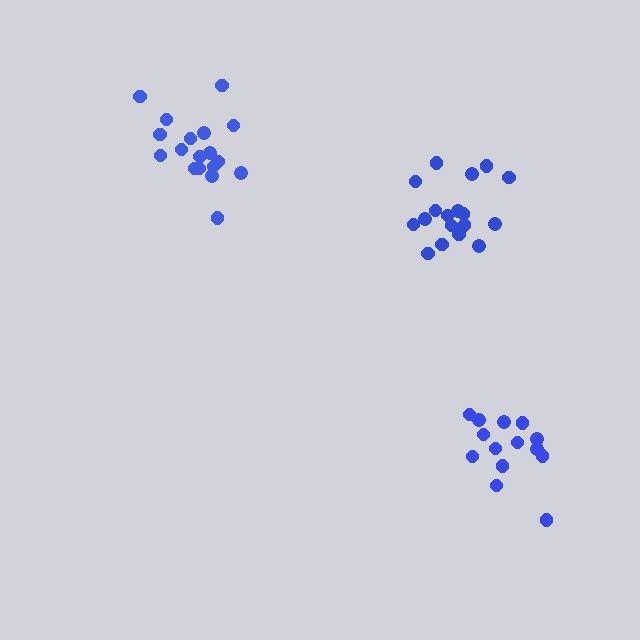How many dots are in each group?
Group 1: 18 dots, Group 2: 14 dots, Group 3: 18 dots (50 total).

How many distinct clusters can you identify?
There are 3 distinct clusters.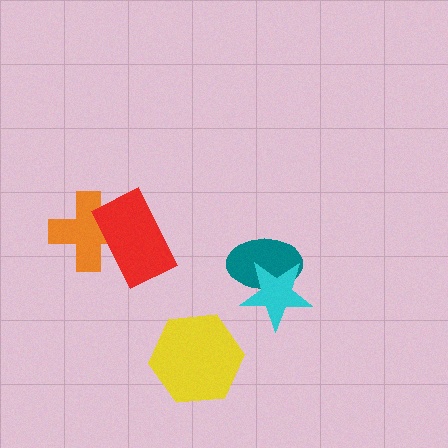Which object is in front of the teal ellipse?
The cyan star is in front of the teal ellipse.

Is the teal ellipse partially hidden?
Yes, it is partially covered by another shape.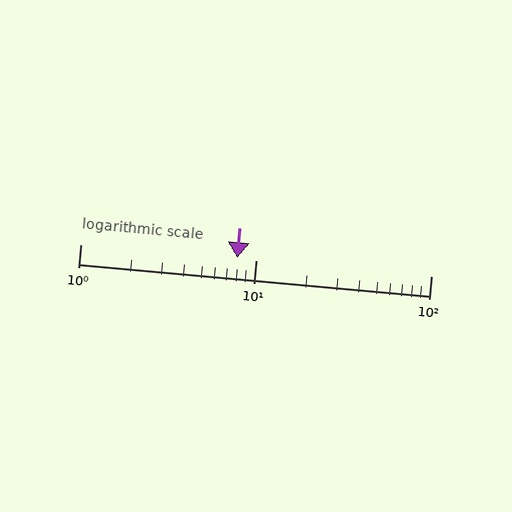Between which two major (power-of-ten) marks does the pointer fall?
The pointer is between 1 and 10.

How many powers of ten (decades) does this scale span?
The scale spans 2 decades, from 1 to 100.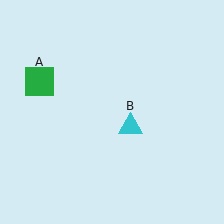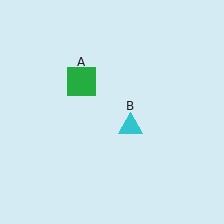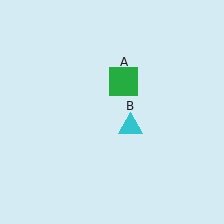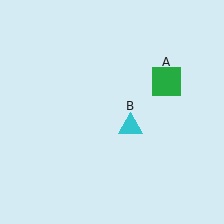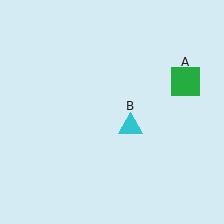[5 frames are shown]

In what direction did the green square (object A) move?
The green square (object A) moved right.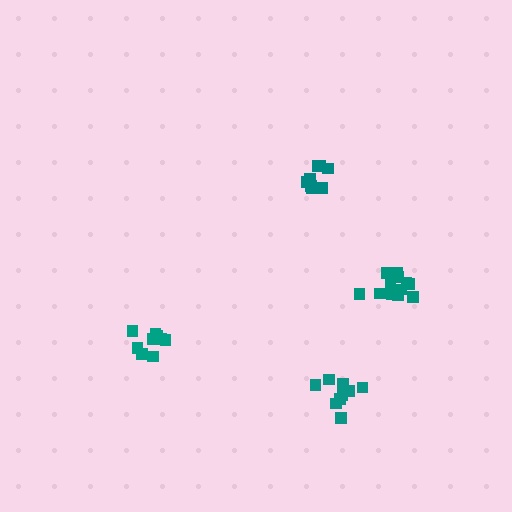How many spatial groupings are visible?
There are 4 spatial groupings.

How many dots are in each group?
Group 1: 9 dots, Group 2: 12 dots, Group 3: 9 dots, Group 4: 9 dots (39 total).